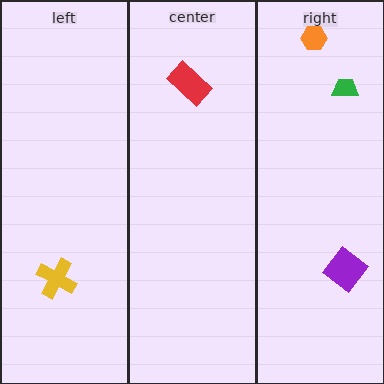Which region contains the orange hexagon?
The right region.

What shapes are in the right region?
The purple diamond, the orange hexagon, the green trapezoid.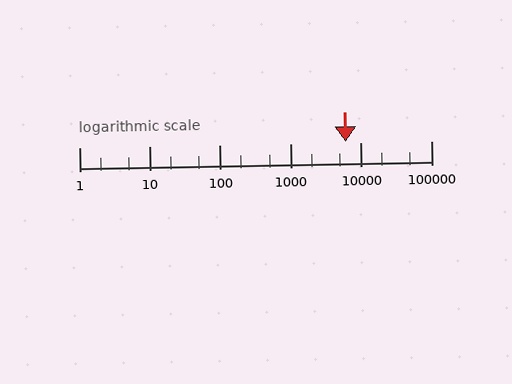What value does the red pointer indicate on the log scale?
The pointer indicates approximately 6100.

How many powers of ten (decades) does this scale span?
The scale spans 5 decades, from 1 to 100000.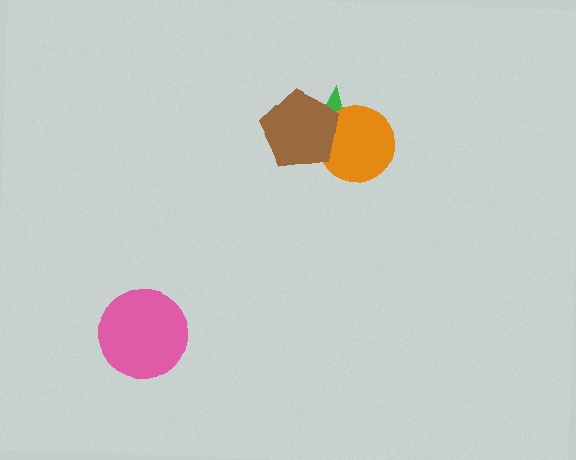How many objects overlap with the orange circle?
2 objects overlap with the orange circle.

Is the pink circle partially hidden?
No, no other shape covers it.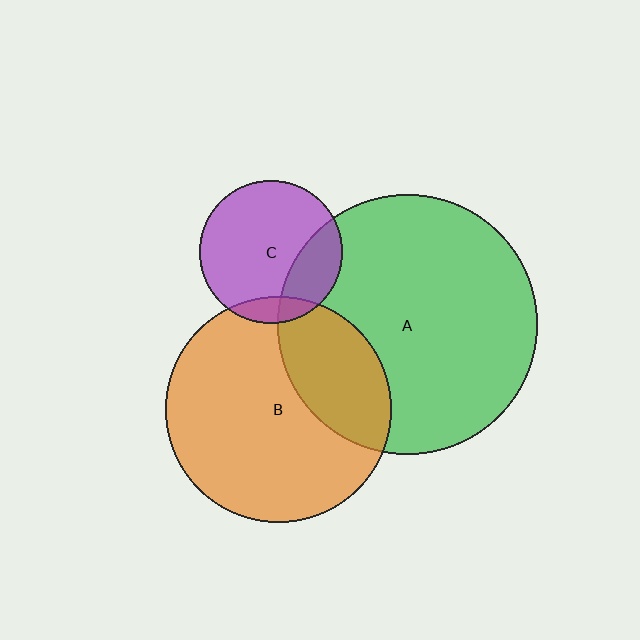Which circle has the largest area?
Circle A (green).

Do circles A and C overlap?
Yes.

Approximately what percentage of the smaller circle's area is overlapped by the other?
Approximately 25%.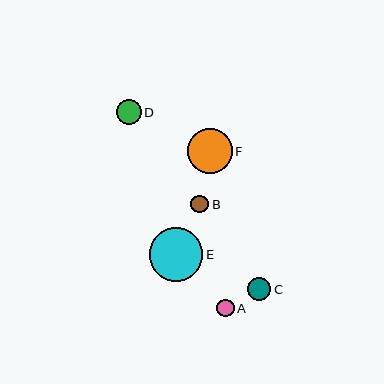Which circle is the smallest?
Circle A is the smallest with a size of approximately 18 pixels.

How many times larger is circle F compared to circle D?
Circle F is approximately 1.8 times the size of circle D.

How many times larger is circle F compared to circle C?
Circle F is approximately 2.0 times the size of circle C.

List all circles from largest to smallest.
From largest to smallest: E, F, D, C, B, A.